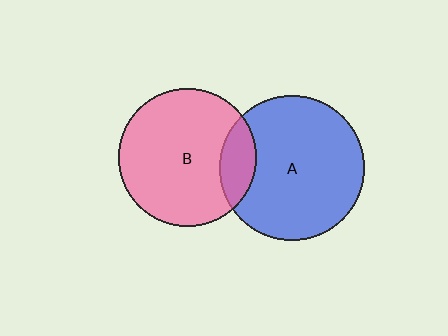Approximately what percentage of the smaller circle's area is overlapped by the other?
Approximately 15%.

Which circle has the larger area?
Circle A (blue).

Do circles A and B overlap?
Yes.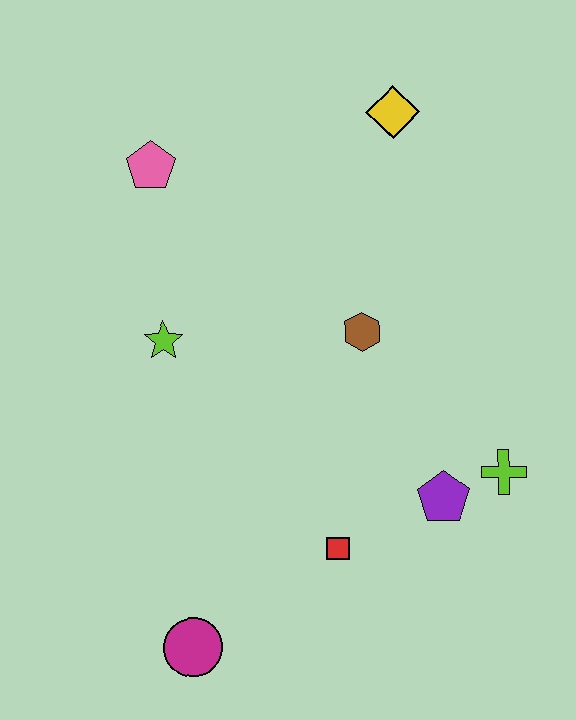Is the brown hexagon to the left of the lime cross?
Yes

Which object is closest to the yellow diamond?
The brown hexagon is closest to the yellow diamond.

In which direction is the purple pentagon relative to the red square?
The purple pentagon is to the right of the red square.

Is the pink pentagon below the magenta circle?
No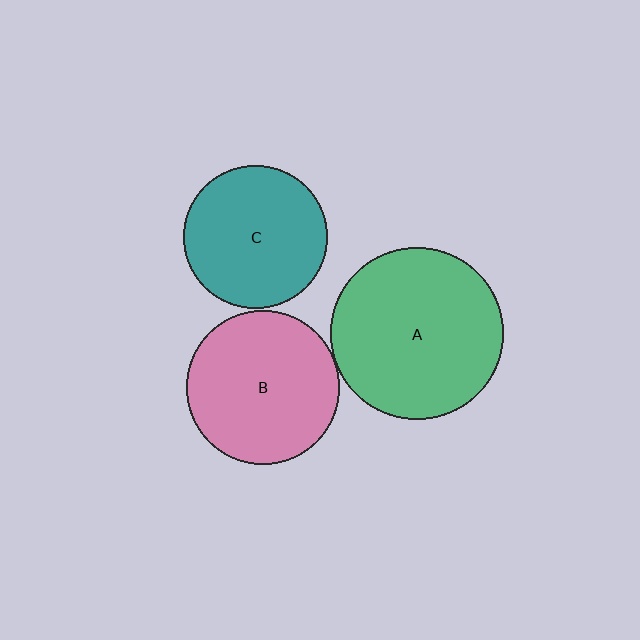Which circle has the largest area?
Circle A (green).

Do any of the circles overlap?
No, none of the circles overlap.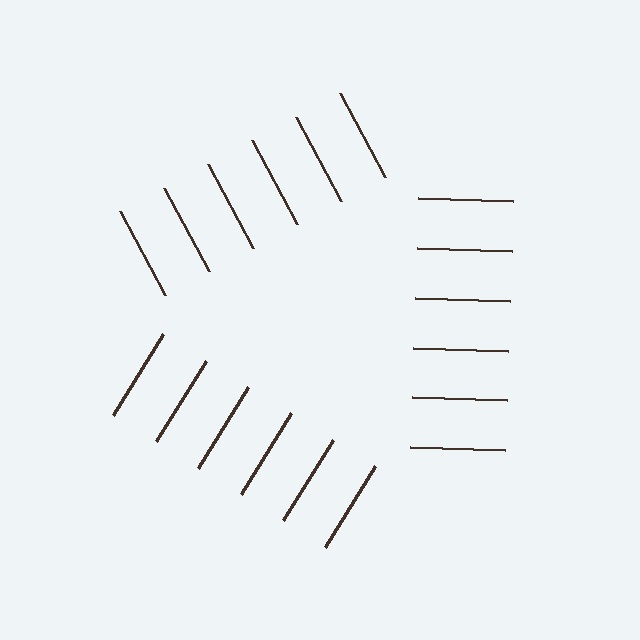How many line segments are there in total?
18 — 6 along each of the 3 edges.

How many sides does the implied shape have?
3 sides — the line-ends trace a triangle.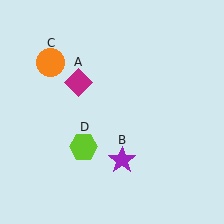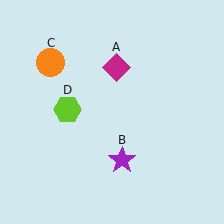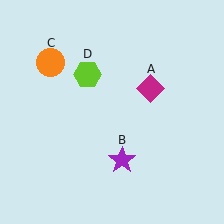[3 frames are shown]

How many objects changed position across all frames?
2 objects changed position: magenta diamond (object A), lime hexagon (object D).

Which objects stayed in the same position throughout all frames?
Purple star (object B) and orange circle (object C) remained stationary.